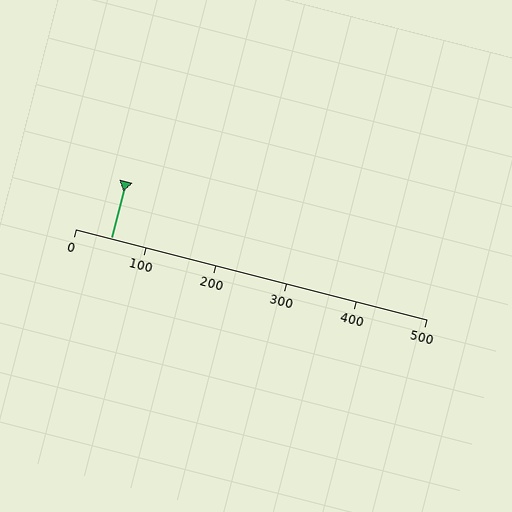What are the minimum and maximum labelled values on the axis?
The axis runs from 0 to 500.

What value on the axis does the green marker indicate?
The marker indicates approximately 50.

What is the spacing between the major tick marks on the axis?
The major ticks are spaced 100 apart.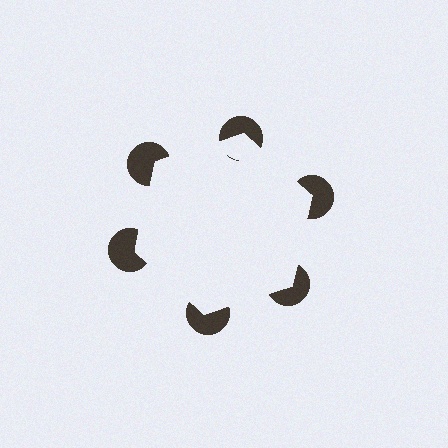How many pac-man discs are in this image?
There are 6 — one at each vertex of the illusory hexagon.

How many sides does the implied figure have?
6 sides.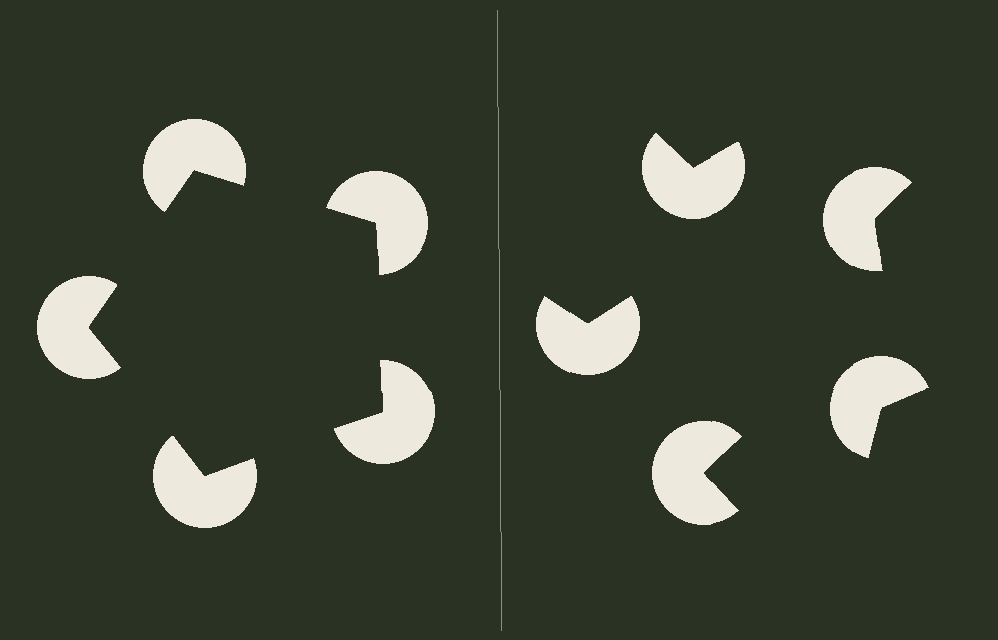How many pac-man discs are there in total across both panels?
10 — 5 on each side.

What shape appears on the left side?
An illusory pentagon.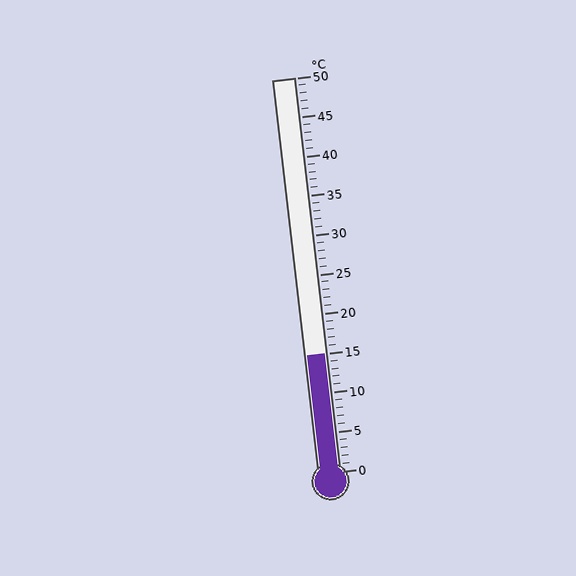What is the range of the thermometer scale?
The thermometer scale ranges from 0°C to 50°C.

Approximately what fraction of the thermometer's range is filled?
The thermometer is filled to approximately 30% of its range.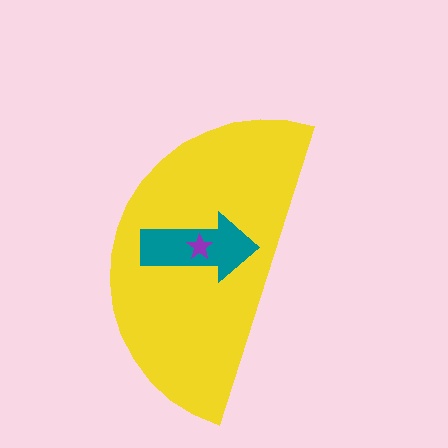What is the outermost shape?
The yellow semicircle.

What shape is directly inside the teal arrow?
The purple star.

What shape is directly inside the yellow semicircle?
The teal arrow.